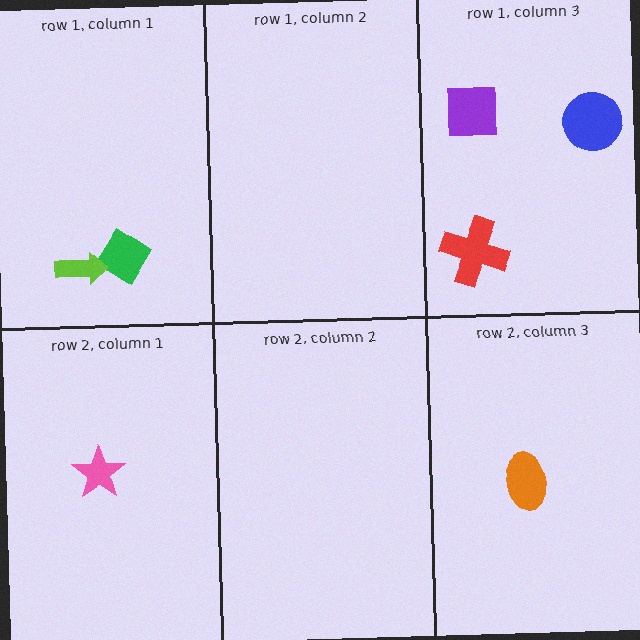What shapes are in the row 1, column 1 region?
The green diamond, the lime arrow.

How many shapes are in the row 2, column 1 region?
1.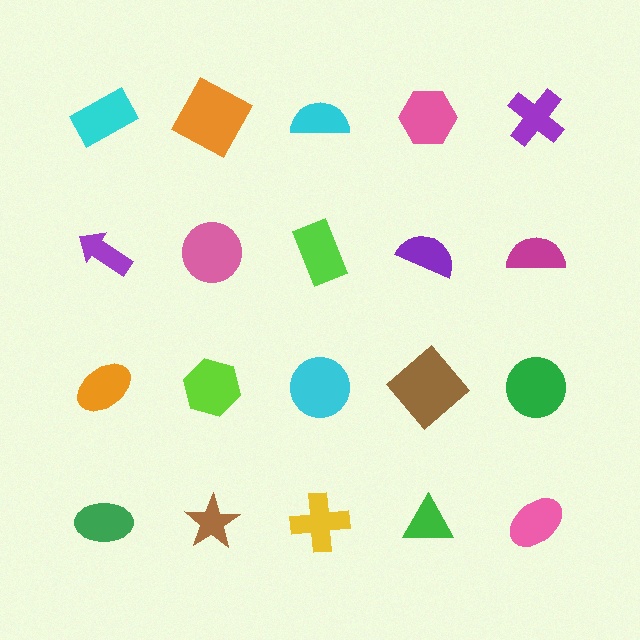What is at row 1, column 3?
A cyan semicircle.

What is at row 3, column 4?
A brown diamond.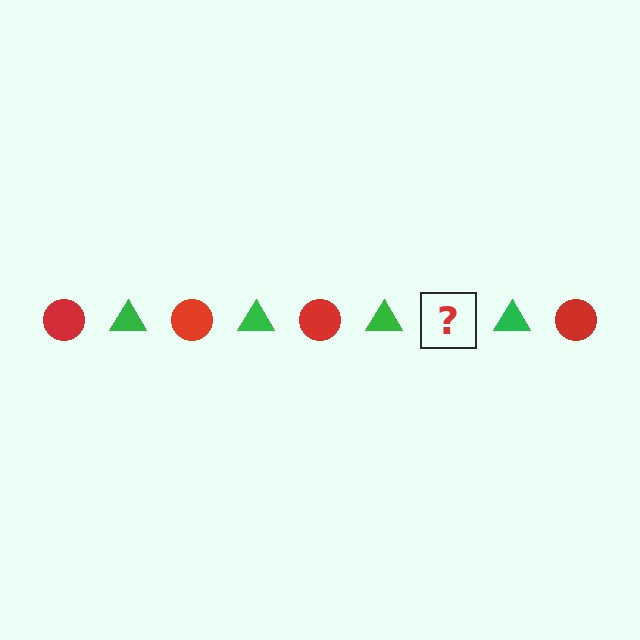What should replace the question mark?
The question mark should be replaced with a red circle.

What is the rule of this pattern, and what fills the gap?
The rule is that the pattern alternates between red circle and green triangle. The gap should be filled with a red circle.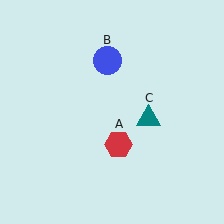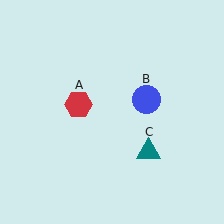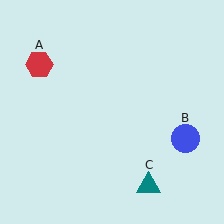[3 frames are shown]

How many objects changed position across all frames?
3 objects changed position: red hexagon (object A), blue circle (object B), teal triangle (object C).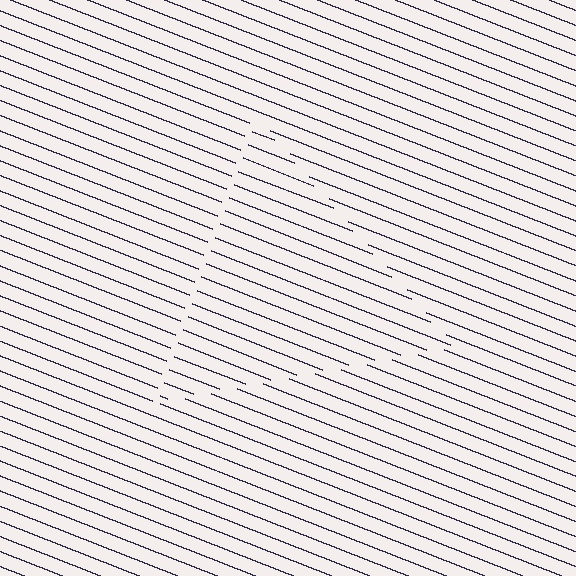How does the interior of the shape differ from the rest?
The interior of the shape contains the same grating, shifted by half a period — the contour is defined by the phase discontinuity where line-ends from the inner and outer gratings abut.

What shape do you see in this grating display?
An illusory triangle. The interior of the shape contains the same grating, shifted by half a period — the contour is defined by the phase discontinuity where line-ends from the inner and outer gratings abut.